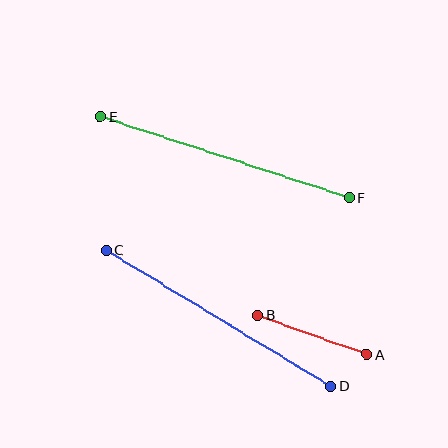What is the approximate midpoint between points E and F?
The midpoint is at approximately (225, 157) pixels.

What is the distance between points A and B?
The distance is approximately 116 pixels.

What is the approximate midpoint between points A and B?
The midpoint is at approximately (312, 335) pixels.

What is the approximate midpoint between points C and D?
The midpoint is at approximately (219, 318) pixels.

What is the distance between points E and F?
The distance is approximately 261 pixels.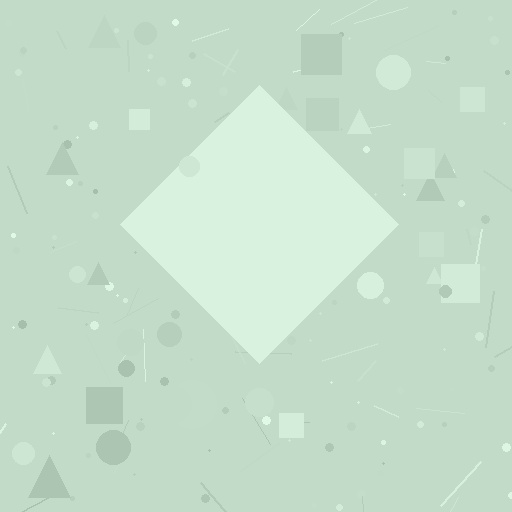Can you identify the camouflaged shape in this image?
The camouflaged shape is a diamond.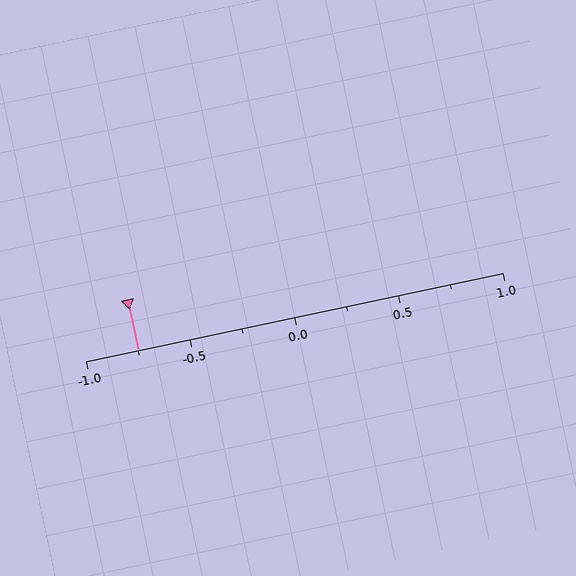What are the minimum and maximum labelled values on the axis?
The axis runs from -1.0 to 1.0.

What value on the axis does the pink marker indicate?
The marker indicates approximately -0.75.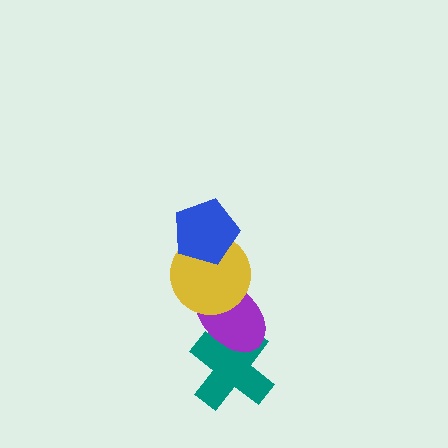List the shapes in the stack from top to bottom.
From top to bottom: the blue pentagon, the yellow circle, the purple ellipse, the teal cross.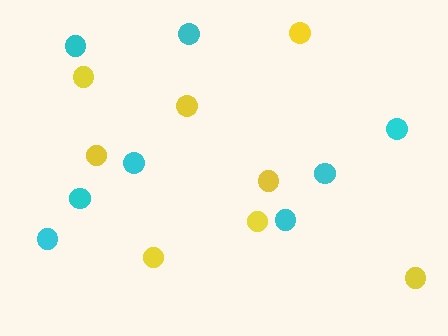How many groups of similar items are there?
There are 2 groups: one group of yellow circles (8) and one group of cyan circles (8).